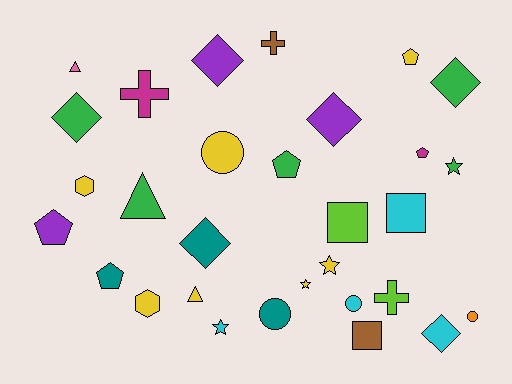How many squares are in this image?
There are 3 squares.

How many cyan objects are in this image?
There are 4 cyan objects.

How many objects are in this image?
There are 30 objects.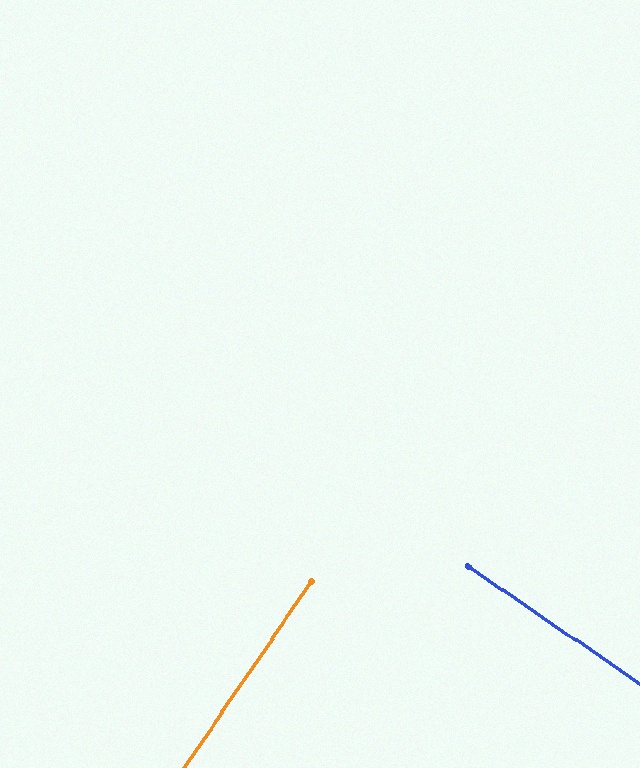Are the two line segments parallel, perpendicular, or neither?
Perpendicular — they meet at approximately 90°.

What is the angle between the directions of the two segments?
Approximately 90 degrees.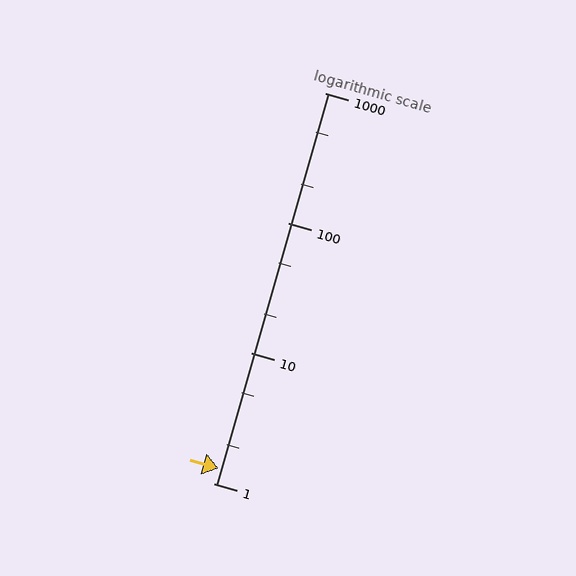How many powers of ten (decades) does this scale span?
The scale spans 3 decades, from 1 to 1000.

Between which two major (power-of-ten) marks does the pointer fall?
The pointer is between 1 and 10.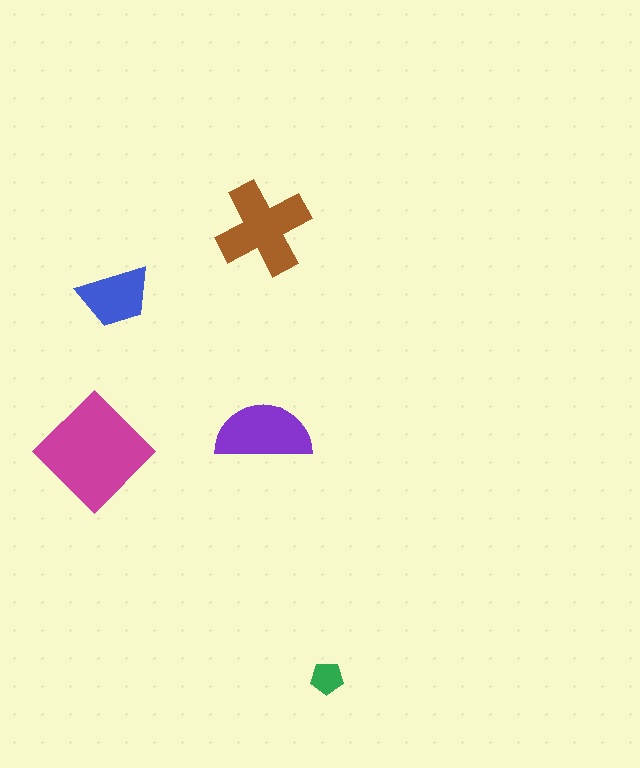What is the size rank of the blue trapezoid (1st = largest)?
4th.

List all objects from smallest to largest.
The green pentagon, the blue trapezoid, the purple semicircle, the brown cross, the magenta diamond.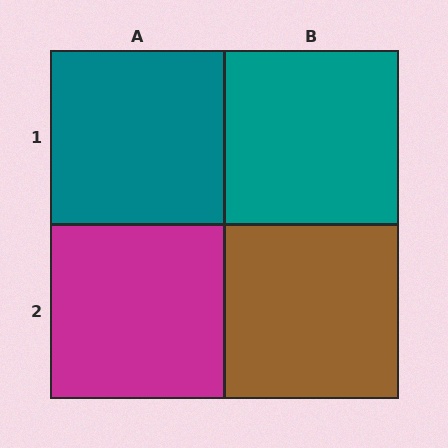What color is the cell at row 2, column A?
Magenta.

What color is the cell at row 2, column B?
Brown.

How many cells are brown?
1 cell is brown.